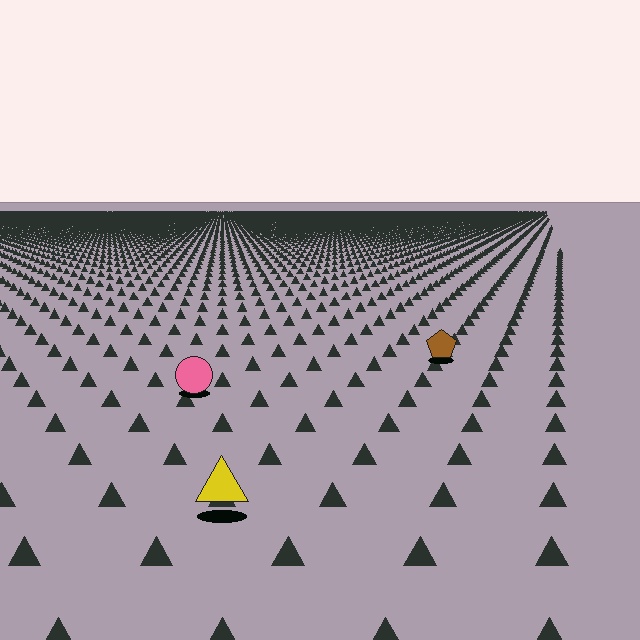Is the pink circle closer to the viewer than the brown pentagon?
Yes. The pink circle is closer — you can tell from the texture gradient: the ground texture is coarser near it.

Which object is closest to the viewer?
The yellow triangle is closest. The texture marks near it are larger and more spread out.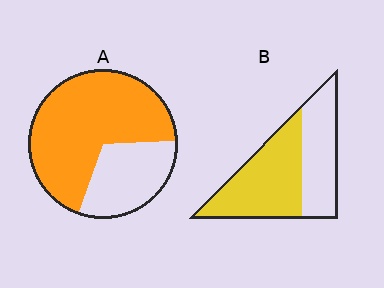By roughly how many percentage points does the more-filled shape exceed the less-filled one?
By roughly 10 percentage points (A over B).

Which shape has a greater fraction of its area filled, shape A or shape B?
Shape A.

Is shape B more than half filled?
Yes.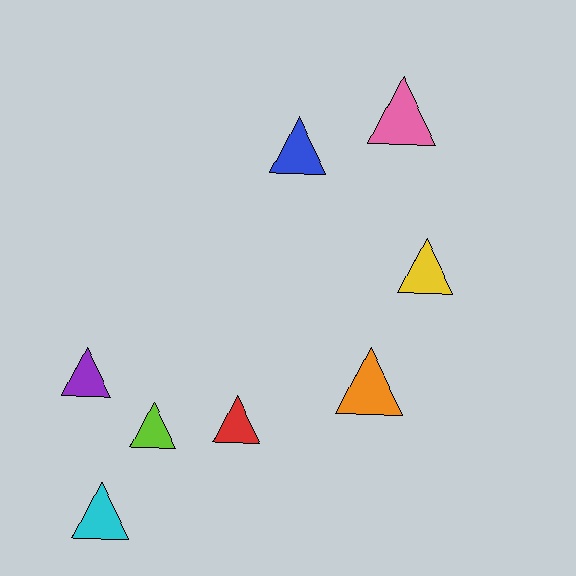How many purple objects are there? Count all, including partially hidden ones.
There is 1 purple object.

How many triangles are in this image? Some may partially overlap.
There are 8 triangles.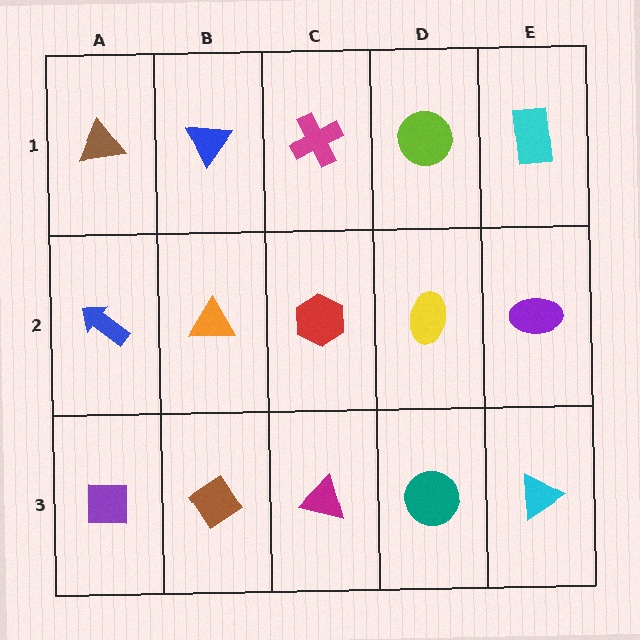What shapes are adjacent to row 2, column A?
A brown triangle (row 1, column A), a purple square (row 3, column A), an orange triangle (row 2, column B).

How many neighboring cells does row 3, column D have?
3.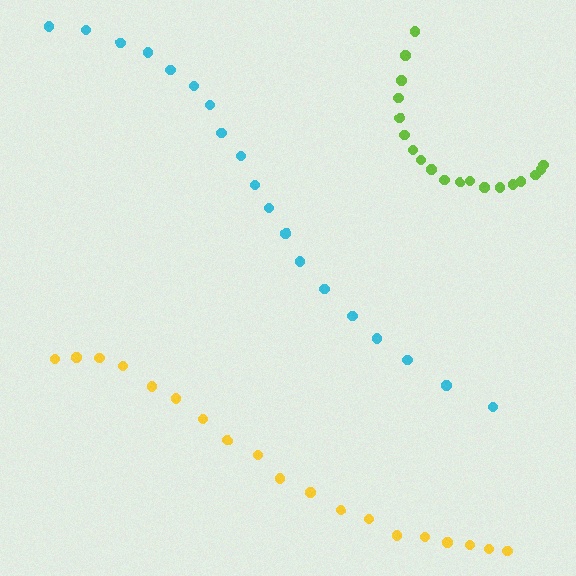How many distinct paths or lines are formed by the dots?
There are 3 distinct paths.